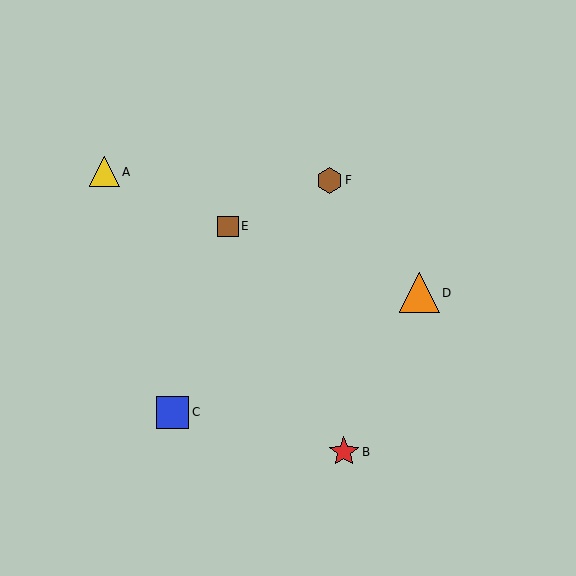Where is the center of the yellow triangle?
The center of the yellow triangle is at (104, 172).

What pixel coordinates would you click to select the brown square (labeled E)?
Click at (228, 226) to select the brown square E.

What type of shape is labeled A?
Shape A is a yellow triangle.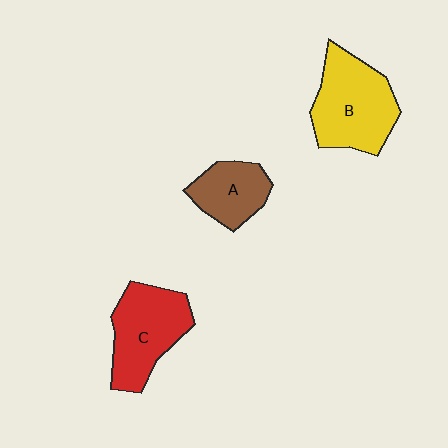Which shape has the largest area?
Shape B (yellow).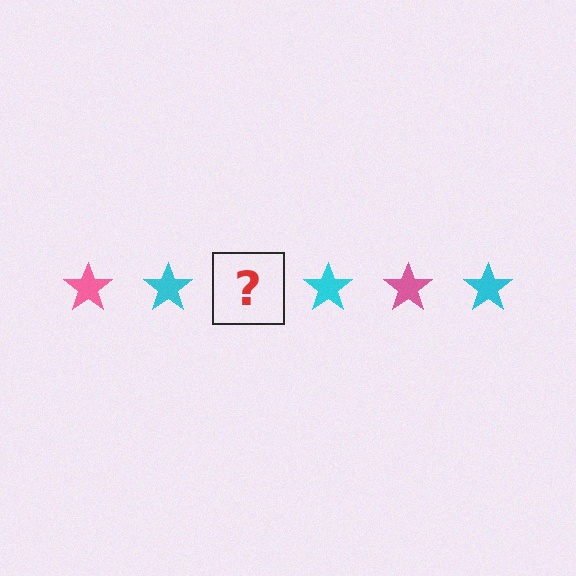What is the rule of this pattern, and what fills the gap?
The rule is that the pattern cycles through pink, cyan stars. The gap should be filled with a pink star.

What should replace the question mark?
The question mark should be replaced with a pink star.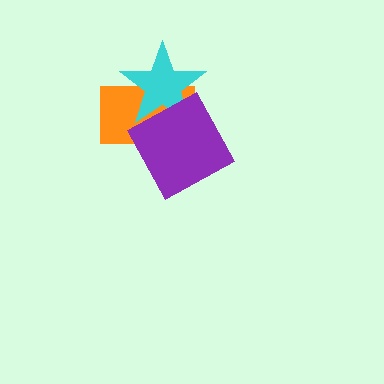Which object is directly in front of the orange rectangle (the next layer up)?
The cyan star is directly in front of the orange rectangle.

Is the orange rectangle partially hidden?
Yes, it is partially covered by another shape.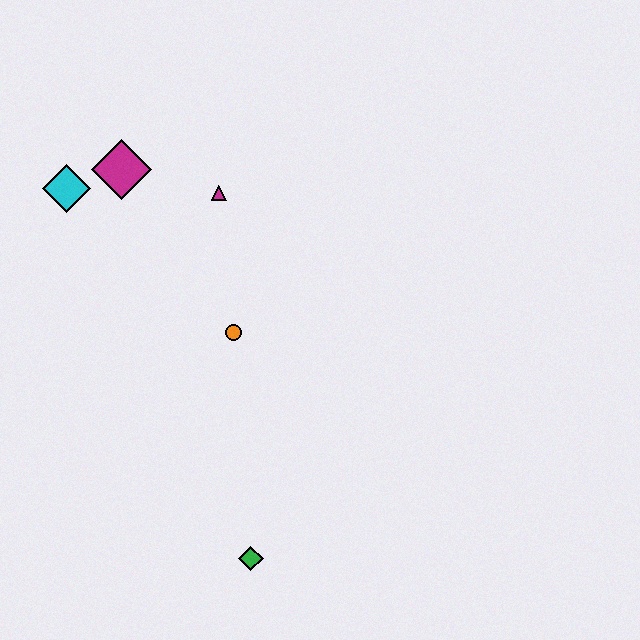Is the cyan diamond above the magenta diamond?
No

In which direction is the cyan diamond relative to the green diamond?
The cyan diamond is above the green diamond.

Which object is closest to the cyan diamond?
The magenta diamond is closest to the cyan diamond.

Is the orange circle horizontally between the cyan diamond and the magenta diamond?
No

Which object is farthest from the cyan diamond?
The green diamond is farthest from the cyan diamond.